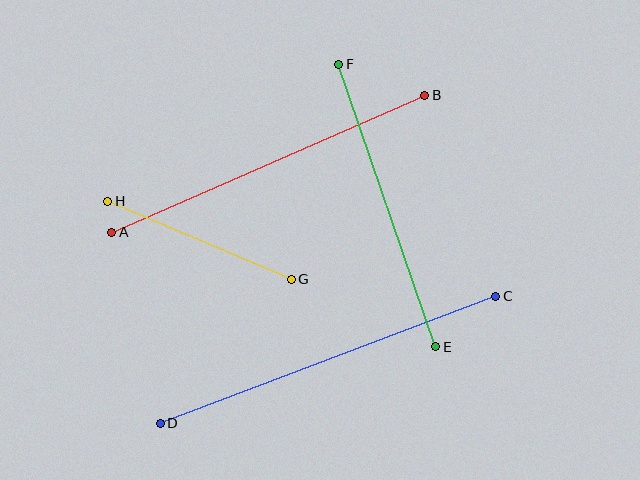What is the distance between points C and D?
The distance is approximately 359 pixels.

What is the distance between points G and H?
The distance is approximately 199 pixels.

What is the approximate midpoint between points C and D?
The midpoint is at approximately (328, 360) pixels.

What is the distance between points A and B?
The distance is approximately 342 pixels.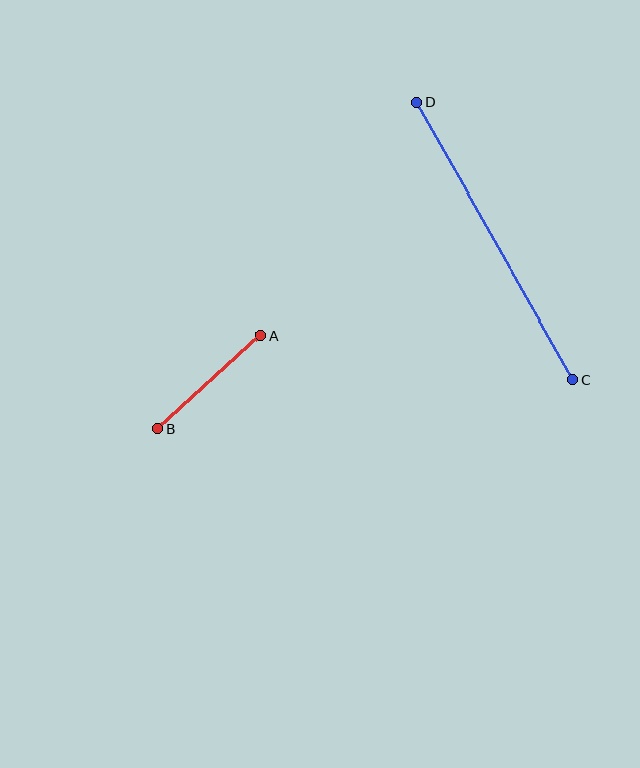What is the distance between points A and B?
The distance is approximately 140 pixels.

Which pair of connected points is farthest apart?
Points C and D are farthest apart.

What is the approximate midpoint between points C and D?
The midpoint is at approximately (495, 241) pixels.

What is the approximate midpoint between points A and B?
The midpoint is at approximately (209, 382) pixels.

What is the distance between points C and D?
The distance is approximately 319 pixels.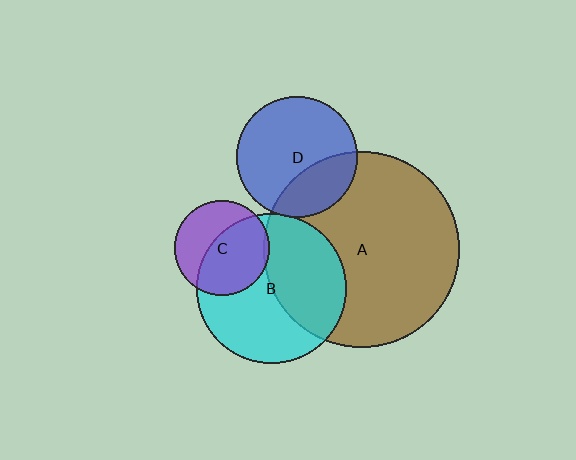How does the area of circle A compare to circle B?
Approximately 1.7 times.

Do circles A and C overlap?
Yes.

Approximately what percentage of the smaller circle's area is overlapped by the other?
Approximately 5%.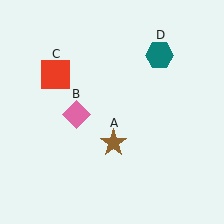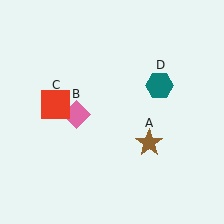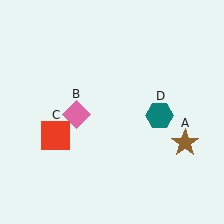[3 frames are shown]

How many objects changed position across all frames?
3 objects changed position: brown star (object A), red square (object C), teal hexagon (object D).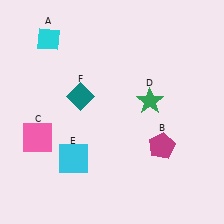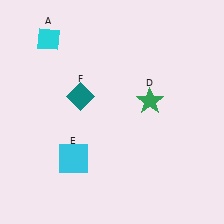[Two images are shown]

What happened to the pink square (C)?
The pink square (C) was removed in Image 2. It was in the bottom-left area of Image 1.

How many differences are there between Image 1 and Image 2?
There are 2 differences between the two images.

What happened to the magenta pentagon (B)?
The magenta pentagon (B) was removed in Image 2. It was in the bottom-right area of Image 1.